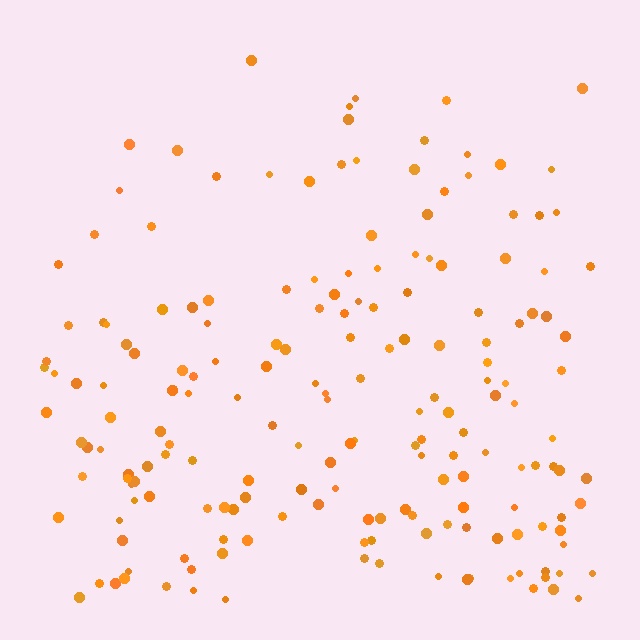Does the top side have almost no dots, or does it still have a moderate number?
Still a moderate number, just noticeably fewer than the bottom.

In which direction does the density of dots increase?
From top to bottom, with the bottom side densest.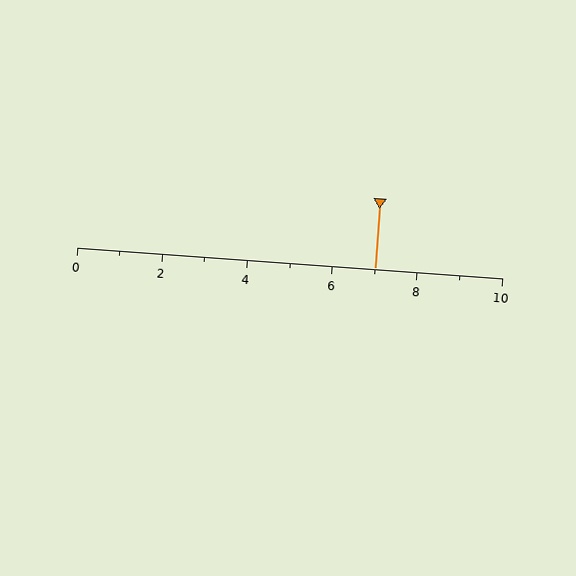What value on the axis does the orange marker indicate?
The marker indicates approximately 7.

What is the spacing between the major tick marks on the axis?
The major ticks are spaced 2 apart.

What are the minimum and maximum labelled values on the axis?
The axis runs from 0 to 10.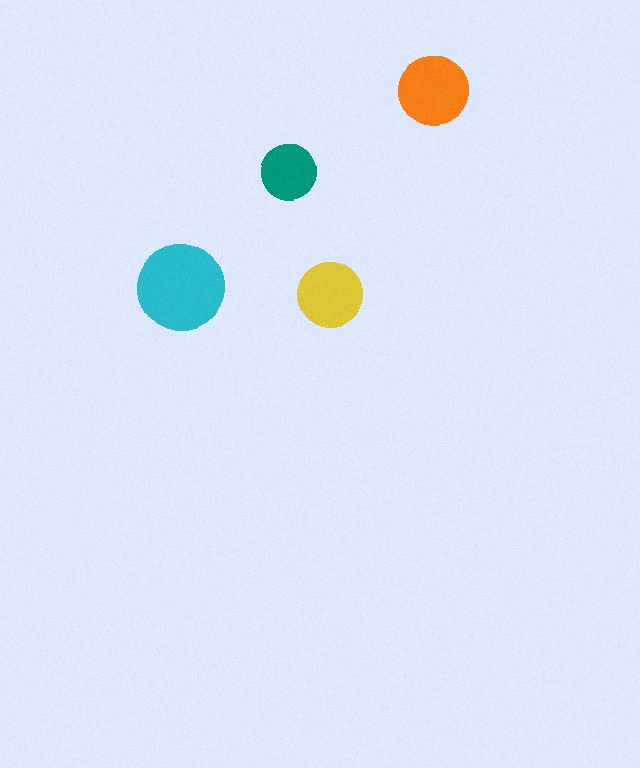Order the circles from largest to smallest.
the cyan one, the orange one, the yellow one, the teal one.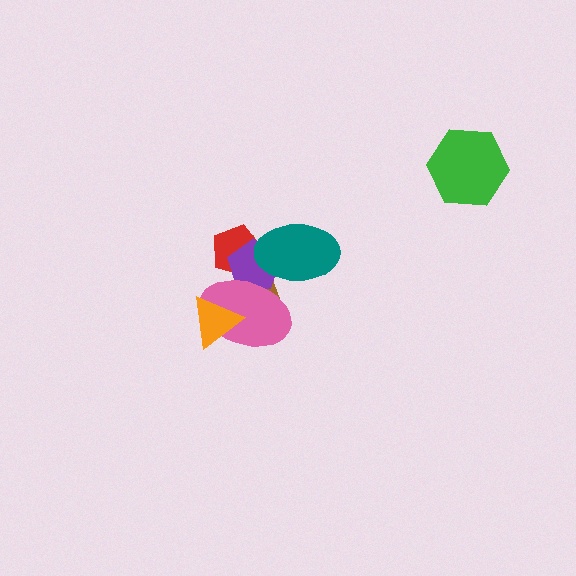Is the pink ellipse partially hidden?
Yes, it is partially covered by another shape.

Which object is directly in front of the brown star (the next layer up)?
The red pentagon is directly in front of the brown star.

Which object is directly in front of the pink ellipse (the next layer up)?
The orange triangle is directly in front of the pink ellipse.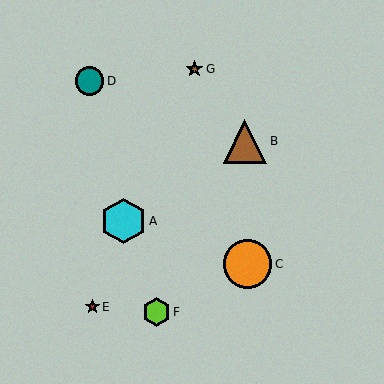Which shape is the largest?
The orange circle (labeled C) is the largest.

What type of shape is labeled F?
Shape F is a lime hexagon.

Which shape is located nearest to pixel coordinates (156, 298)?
The lime hexagon (labeled F) at (156, 312) is nearest to that location.